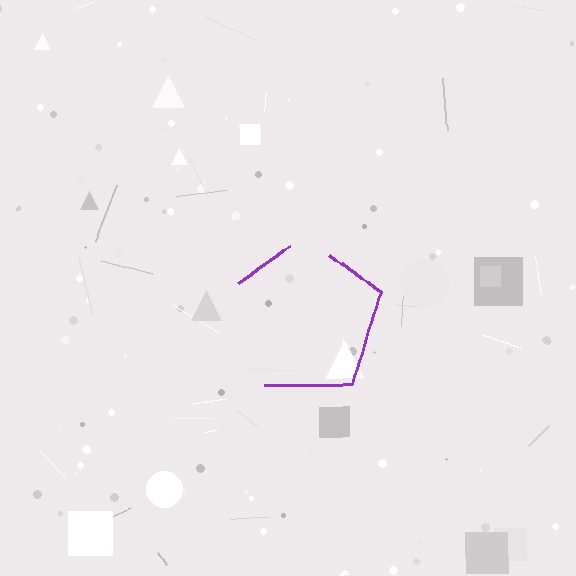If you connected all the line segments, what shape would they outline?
They would outline a pentagon.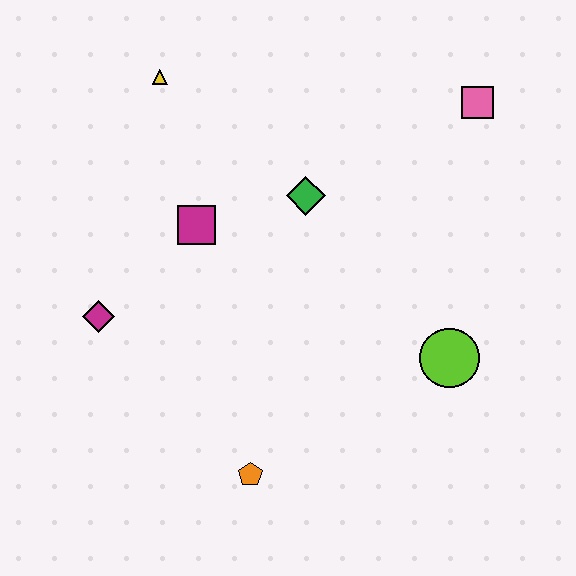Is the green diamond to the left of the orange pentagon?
No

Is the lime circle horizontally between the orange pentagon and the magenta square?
No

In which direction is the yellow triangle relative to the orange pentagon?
The yellow triangle is above the orange pentagon.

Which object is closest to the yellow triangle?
The magenta square is closest to the yellow triangle.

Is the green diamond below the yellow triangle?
Yes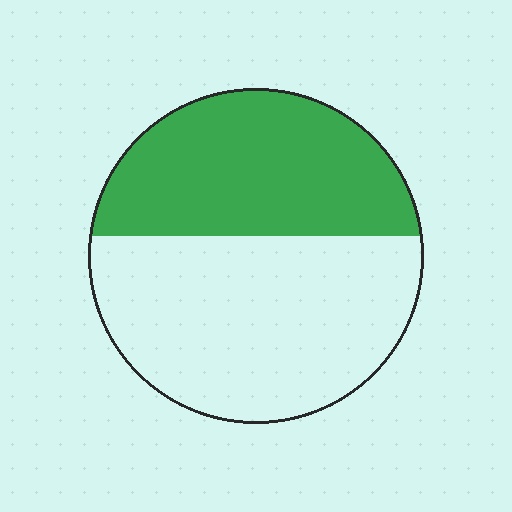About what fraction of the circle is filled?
About two fifths (2/5).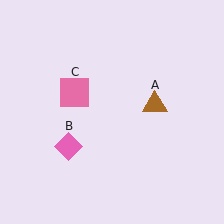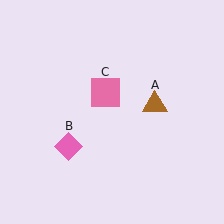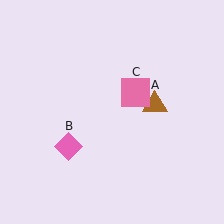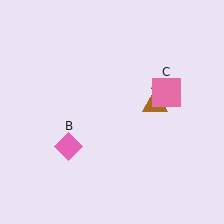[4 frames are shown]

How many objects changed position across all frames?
1 object changed position: pink square (object C).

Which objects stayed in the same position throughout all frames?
Brown triangle (object A) and pink diamond (object B) remained stationary.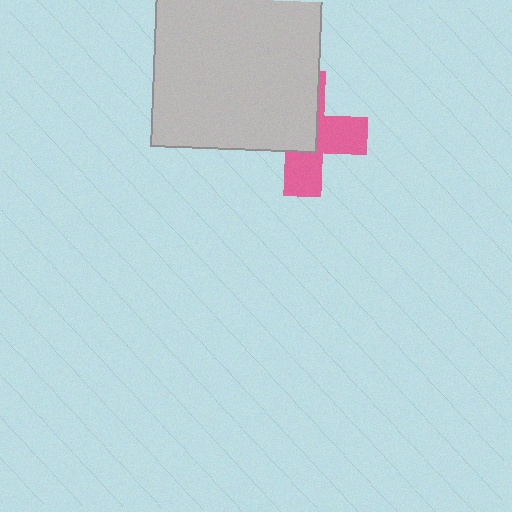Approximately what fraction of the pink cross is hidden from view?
Roughly 53% of the pink cross is hidden behind the light gray square.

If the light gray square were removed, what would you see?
You would see the complete pink cross.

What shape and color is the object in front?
The object in front is a light gray square.